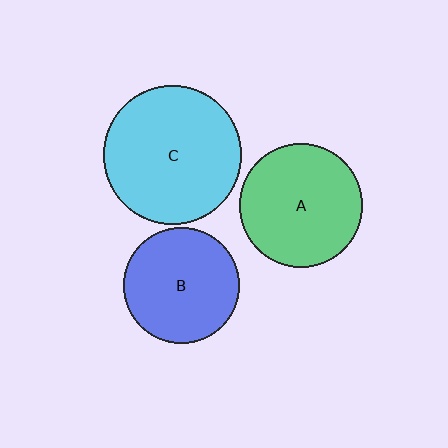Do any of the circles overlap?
No, none of the circles overlap.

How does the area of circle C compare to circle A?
Approximately 1.2 times.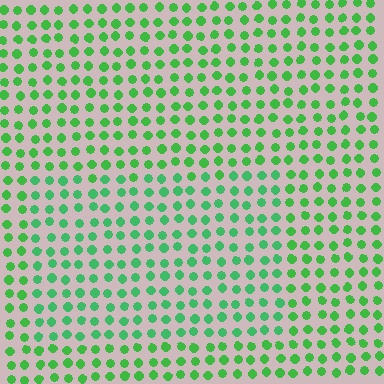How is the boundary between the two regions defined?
The boundary is defined purely by a slight shift in hue (about 17 degrees). Spacing, size, and orientation are identical on both sides.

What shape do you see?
I see a rectangle.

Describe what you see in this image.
The image is filled with small green elements in a uniform arrangement. A rectangle-shaped region is visible where the elements are tinted to a slightly different hue, forming a subtle color boundary.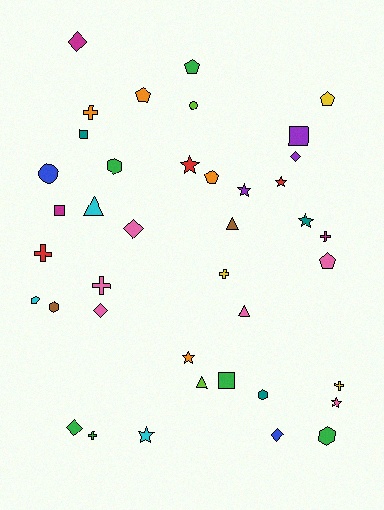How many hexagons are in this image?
There are 4 hexagons.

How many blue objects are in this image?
There are 2 blue objects.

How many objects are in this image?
There are 40 objects.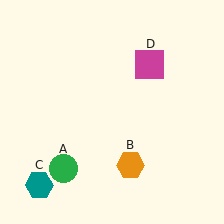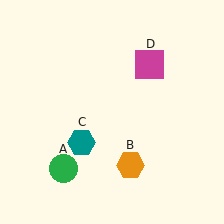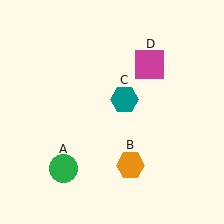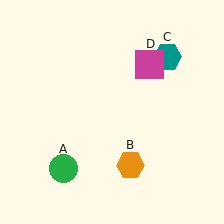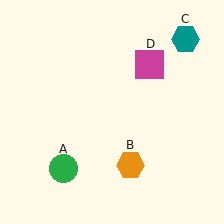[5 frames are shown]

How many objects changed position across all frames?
1 object changed position: teal hexagon (object C).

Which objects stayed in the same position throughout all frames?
Green circle (object A) and orange hexagon (object B) and magenta square (object D) remained stationary.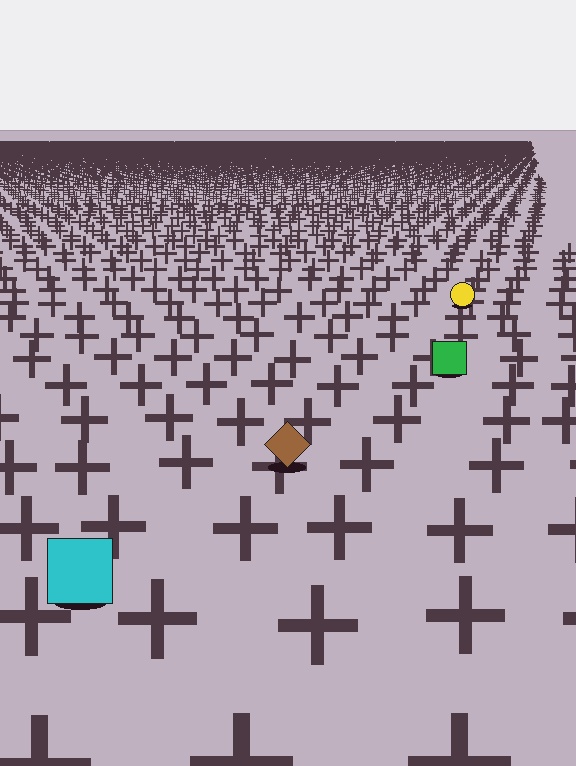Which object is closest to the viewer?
The cyan square is closest. The texture marks near it are larger and more spread out.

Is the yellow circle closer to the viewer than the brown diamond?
No. The brown diamond is closer — you can tell from the texture gradient: the ground texture is coarser near it.